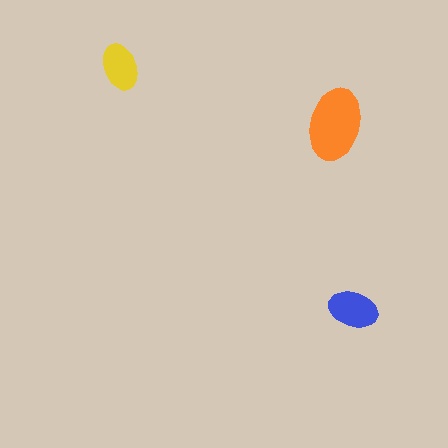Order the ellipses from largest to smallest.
the orange one, the blue one, the yellow one.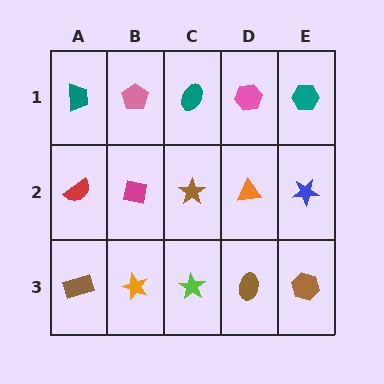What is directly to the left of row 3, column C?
An orange star.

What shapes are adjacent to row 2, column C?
A teal ellipse (row 1, column C), a lime star (row 3, column C), a magenta square (row 2, column B), an orange triangle (row 2, column D).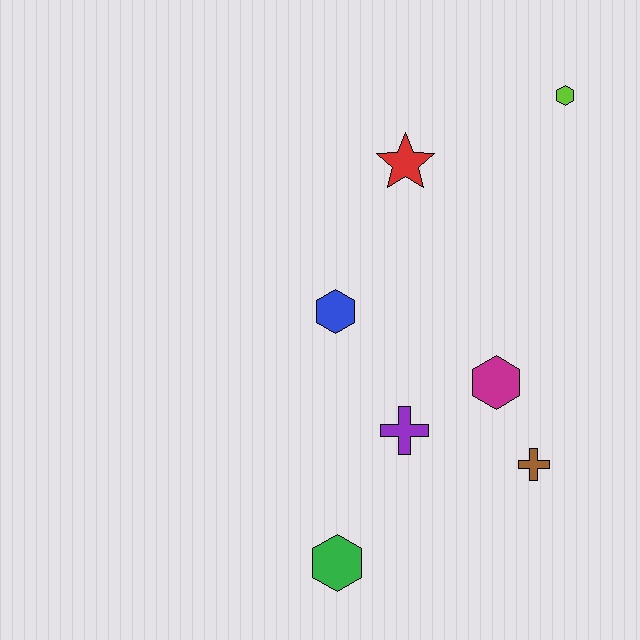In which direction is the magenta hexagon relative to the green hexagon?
The magenta hexagon is above the green hexagon.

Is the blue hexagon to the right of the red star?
No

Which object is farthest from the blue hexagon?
The lime hexagon is farthest from the blue hexagon.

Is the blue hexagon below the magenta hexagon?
No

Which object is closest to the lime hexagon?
The red star is closest to the lime hexagon.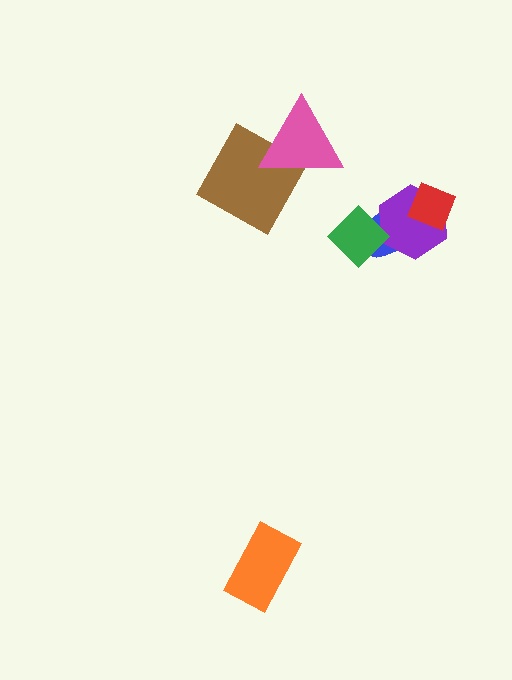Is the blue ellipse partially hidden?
Yes, it is partially covered by another shape.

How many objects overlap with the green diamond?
2 objects overlap with the green diamond.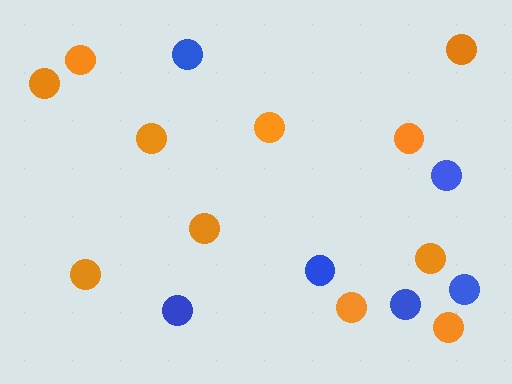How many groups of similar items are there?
There are 2 groups: one group of orange circles (11) and one group of blue circles (6).